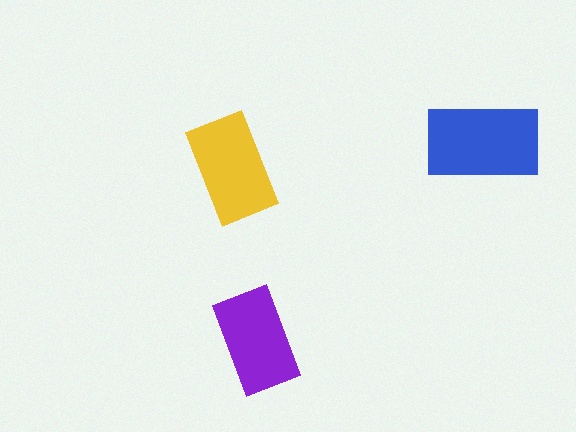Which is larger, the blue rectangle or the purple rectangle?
The blue one.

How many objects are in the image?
There are 3 objects in the image.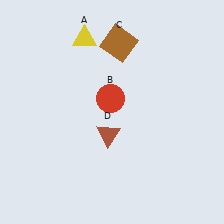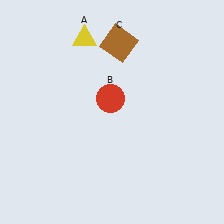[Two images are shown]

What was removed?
The brown triangle (D) was removed in Image 2.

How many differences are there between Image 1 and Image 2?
There is 1 difference between the two images.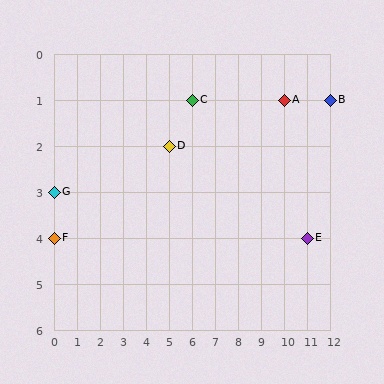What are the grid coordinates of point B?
Point B is at grid coordinates (12, 1).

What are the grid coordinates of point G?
Point G is at grid coordinates (0, 3).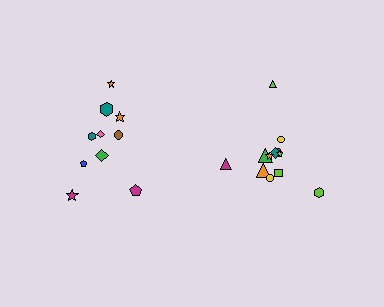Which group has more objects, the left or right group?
The right group.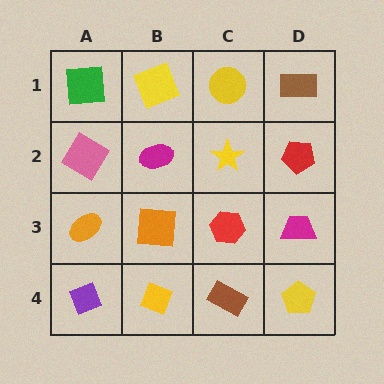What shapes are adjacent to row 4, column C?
A red hexagon (row 3, column C), a yellow diamond (row 4, column B), a yellow pentagon (row 4, column D).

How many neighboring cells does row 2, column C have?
4.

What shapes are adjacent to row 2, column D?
A brown rectangle (row 1, column D), a magenta trapezoid (row 3, column D), a yellow star (row 2, column C).